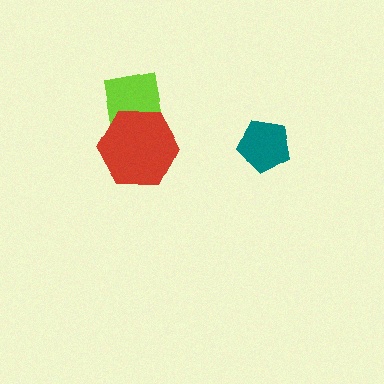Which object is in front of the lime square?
The red hexagon is in front of the lime square.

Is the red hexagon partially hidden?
No, no other shape covers it.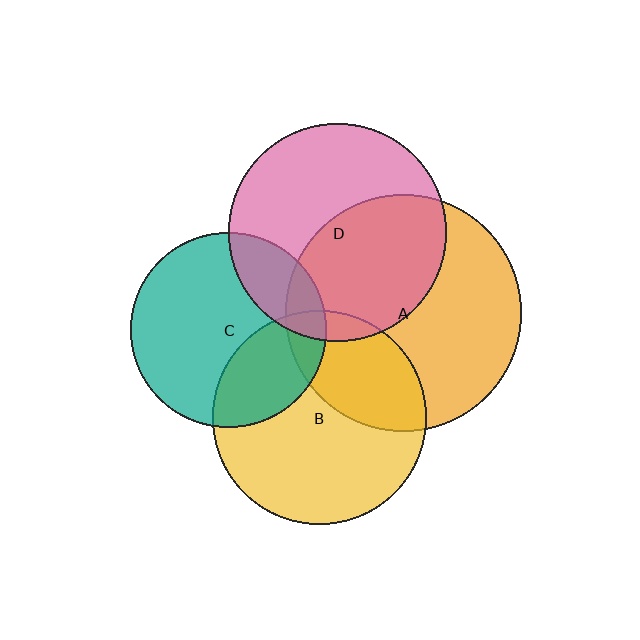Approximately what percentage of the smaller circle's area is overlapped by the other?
Approximately 20%.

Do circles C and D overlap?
Yes.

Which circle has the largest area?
Circle A (orange).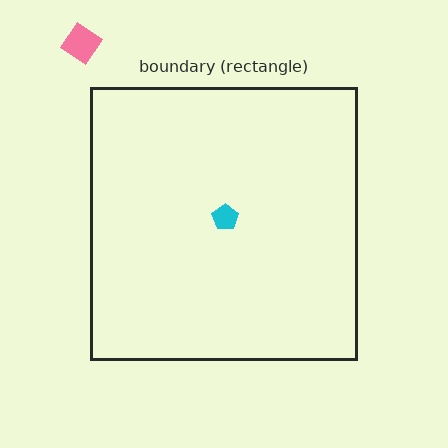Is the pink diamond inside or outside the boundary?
Outside.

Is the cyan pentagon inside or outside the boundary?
Inside.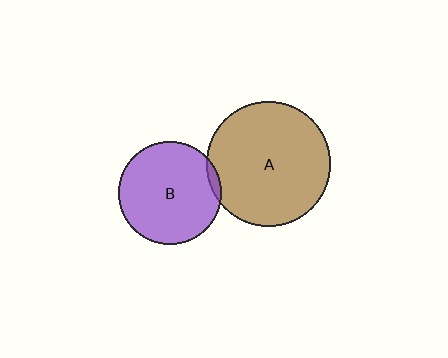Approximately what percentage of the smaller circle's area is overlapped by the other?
Approximately 5%.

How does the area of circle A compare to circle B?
Approximately 1.5 times.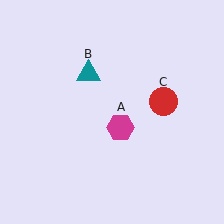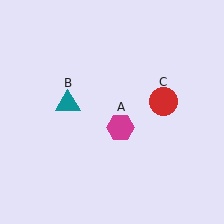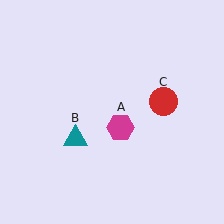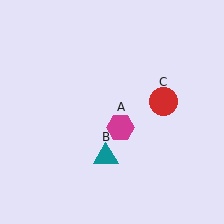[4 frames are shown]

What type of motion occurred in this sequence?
The teal triangle (object B) rotated counterclockwise around the center of the scene.